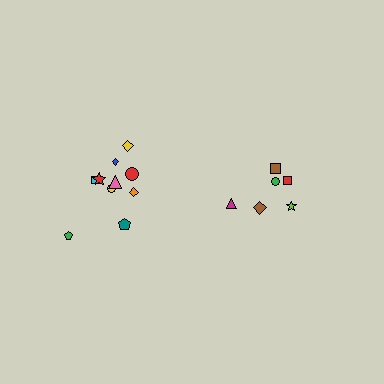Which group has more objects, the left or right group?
The left group.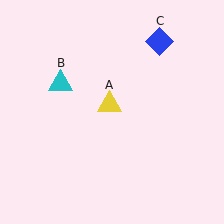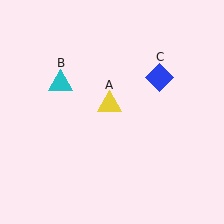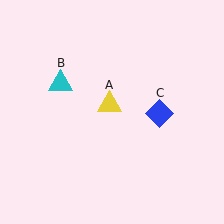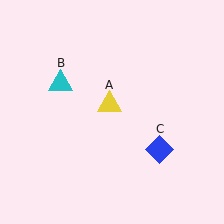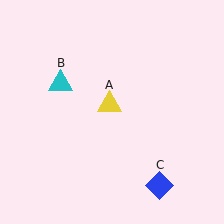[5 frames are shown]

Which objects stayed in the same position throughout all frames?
Yellow triangle (object A) and cyan triangle (object B) remained stationary.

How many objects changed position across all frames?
1 object changed position: blue diamond (object C).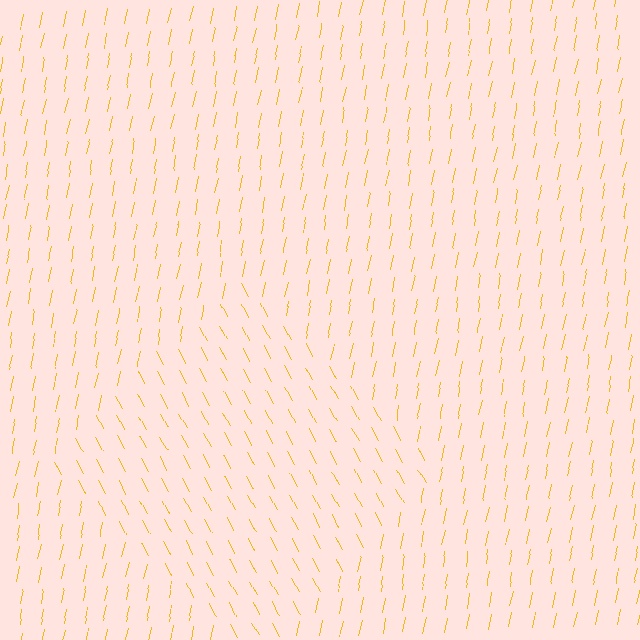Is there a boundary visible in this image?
Yes, there is a texture boundary formed by a change in line orientation.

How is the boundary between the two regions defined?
The boundary is defined purely by a change in line orientation (approximately 39 degrees difference). All lines are the same color and thickness.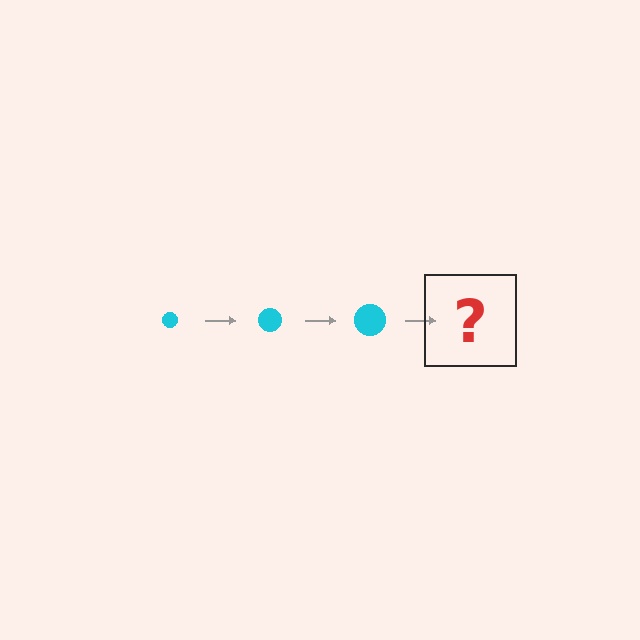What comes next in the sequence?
The next element should be a cyan circle, larger than the previous one.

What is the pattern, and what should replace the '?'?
The pattern is that the circle gets progressively larger each step. The '?' should be a cyan circle, larger than the previous one.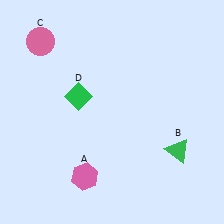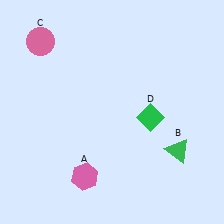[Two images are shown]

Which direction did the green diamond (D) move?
The green diamond (D) moved right.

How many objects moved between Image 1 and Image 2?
1 object moved between the two images.